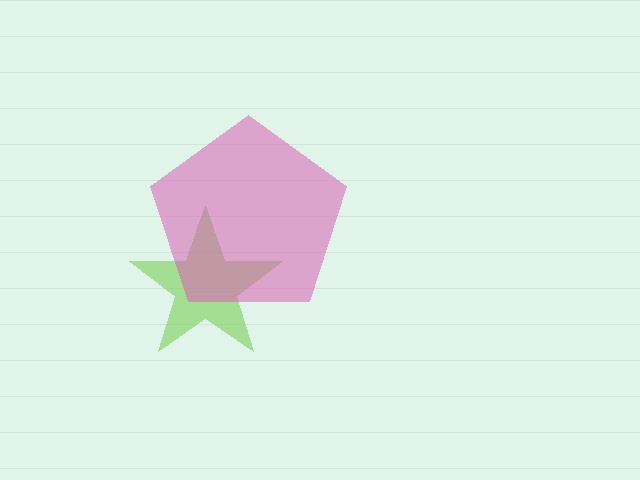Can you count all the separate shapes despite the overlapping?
Yes, there are 2 separate shapes.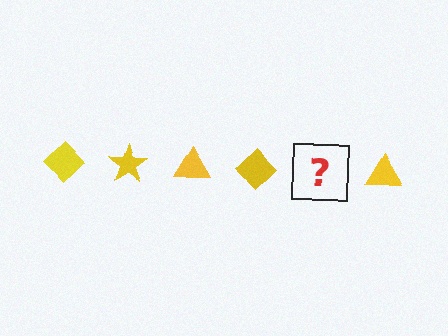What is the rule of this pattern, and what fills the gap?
The rule is that the pattern cycles through diamond, star, triangle shapes in yellow. The gap should be filled with a yellow star.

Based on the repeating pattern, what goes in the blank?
The blank should be a yellow star.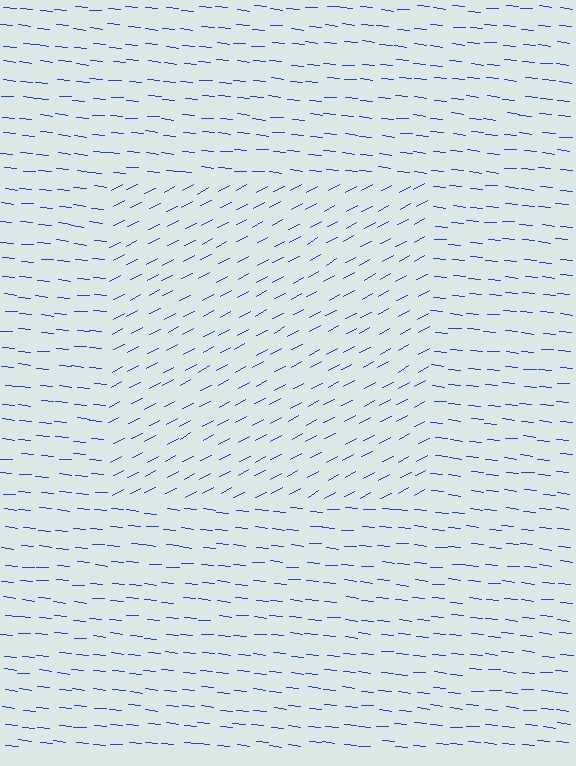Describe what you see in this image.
The image is filled with small blue line segments. A rectangle region in the image has lines oriented differently from the surrounding lines, creating a visible texture boundary.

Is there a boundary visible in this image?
Yes, there is a texture boundary formed by a change in line orientation.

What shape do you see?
I see a rectangle.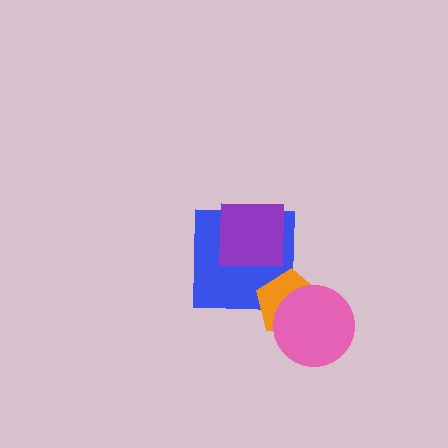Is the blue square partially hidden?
Yes, it is partially covered by another shape.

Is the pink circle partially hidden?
No, no other shape covers it.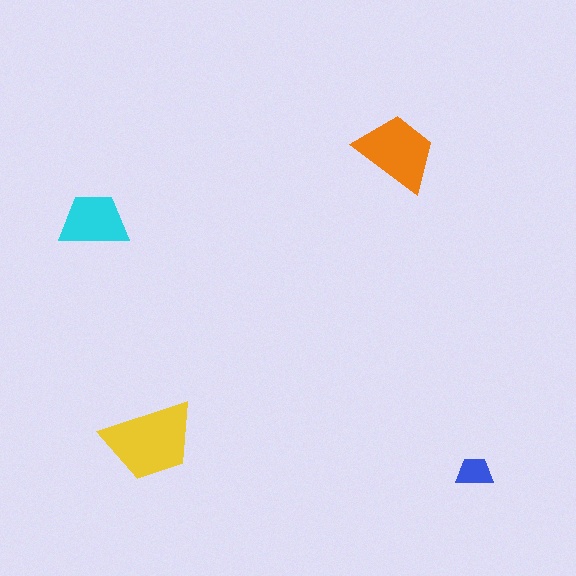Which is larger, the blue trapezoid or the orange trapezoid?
The orange one.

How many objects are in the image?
There are 4 objects in the image.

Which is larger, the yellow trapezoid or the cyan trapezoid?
The yellow one.